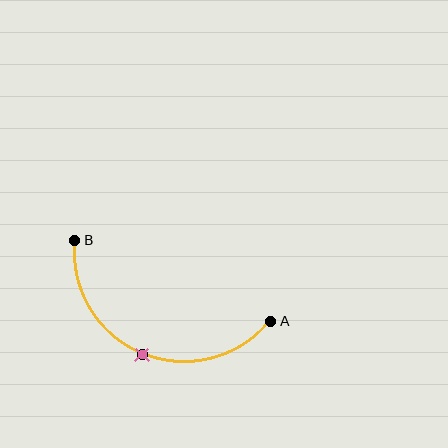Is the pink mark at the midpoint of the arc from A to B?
Yes. The pink mark lies on the arc at equal arc-length from both A and B — it is the arc midpoint.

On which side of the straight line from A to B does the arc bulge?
The arc bulges below the straight line connecting A and B.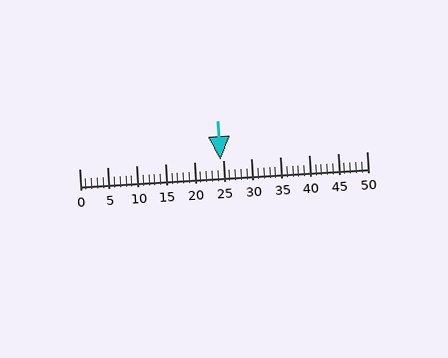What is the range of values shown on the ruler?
The ruler shows values from 0 to 50.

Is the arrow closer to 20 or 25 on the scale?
The arrow is closer to 25.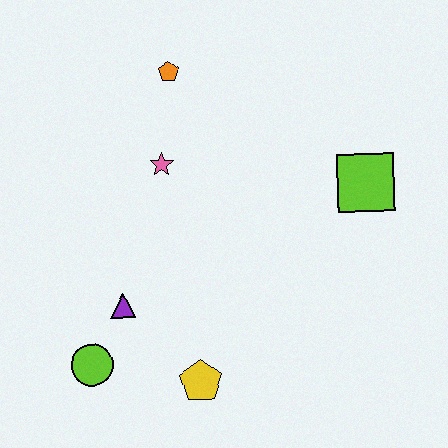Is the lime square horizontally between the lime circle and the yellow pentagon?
No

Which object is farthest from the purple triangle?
The lime square is farthest from the purple triangle.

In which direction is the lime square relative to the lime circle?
The lime square is to the right of the lime circle.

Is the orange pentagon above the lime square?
Yes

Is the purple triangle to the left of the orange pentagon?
Yes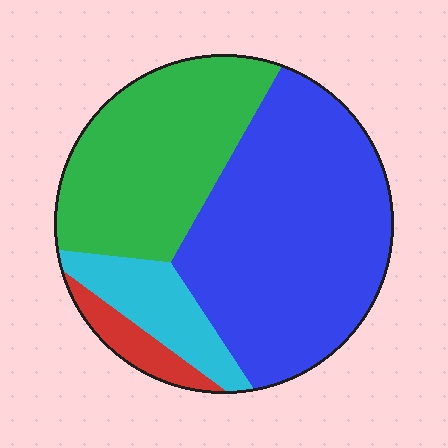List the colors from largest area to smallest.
From largest to smallest: blue, green, cyan, red.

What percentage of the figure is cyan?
Cyan covers 11% of the figure.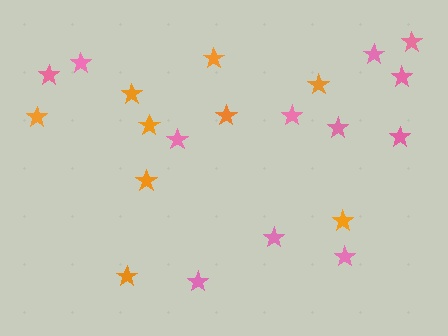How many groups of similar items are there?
There are 2 groups: one group of orange stars (9) and one group of pink stars (12).